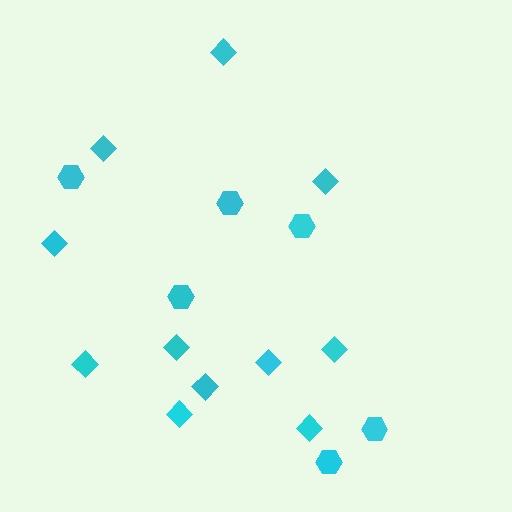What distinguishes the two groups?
There are 2 groups: one group of hexagons (6) and one group of diamonds (11).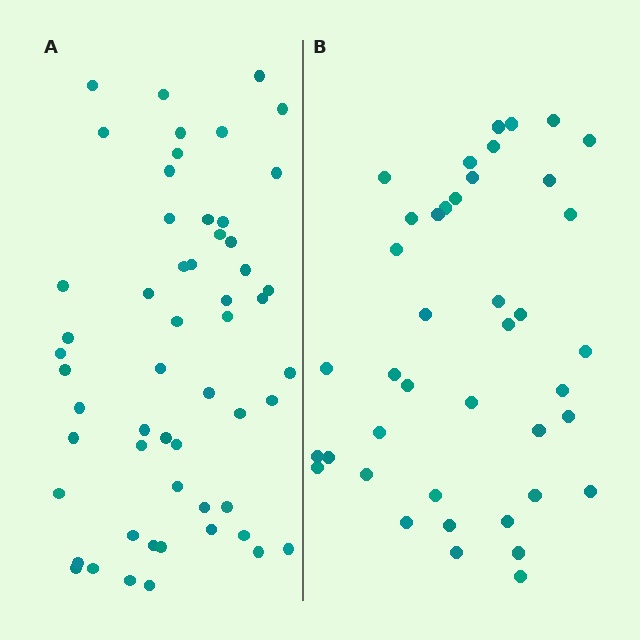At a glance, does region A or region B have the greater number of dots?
Region A (the left region) has more dots.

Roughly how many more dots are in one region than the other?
Region A has approximately 15 more dots than region B.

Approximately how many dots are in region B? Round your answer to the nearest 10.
About 40 dots. (The exact count is 41, which rounds to 40.)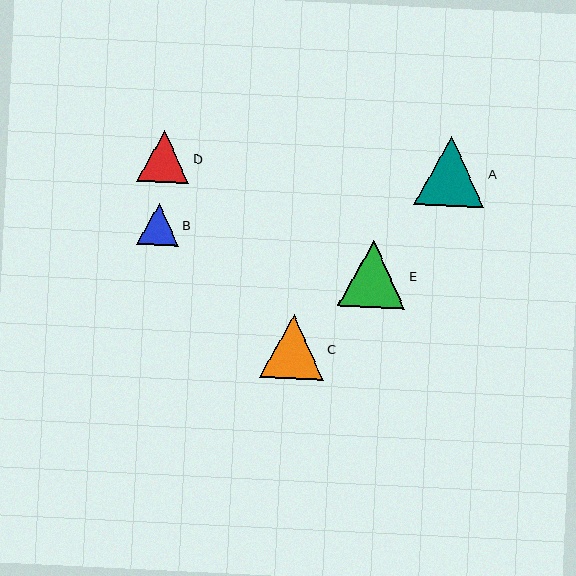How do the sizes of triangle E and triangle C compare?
Triangle E and triangle C are approximately the same size.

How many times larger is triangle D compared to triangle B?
Triangle D is approximately 1.3 times the size of triangle B.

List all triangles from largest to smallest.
From largest to smallest: A, E, C, D, B.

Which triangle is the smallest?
Triangle B is the smallest with a size of approximately 42 pixels.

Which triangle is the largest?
Triangle A is the largest with a size of approximately 70 pixels.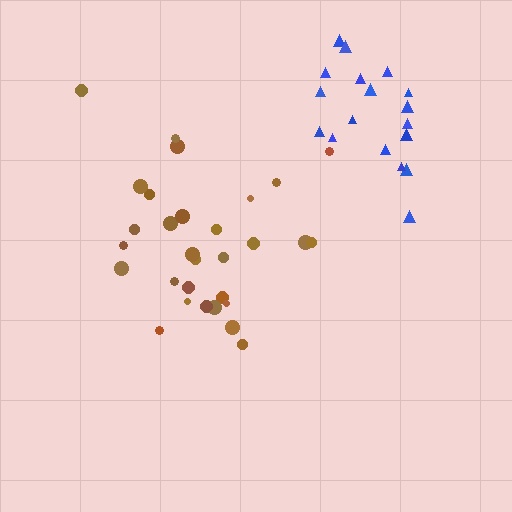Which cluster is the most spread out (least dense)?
Blue.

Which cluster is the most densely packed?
Brown.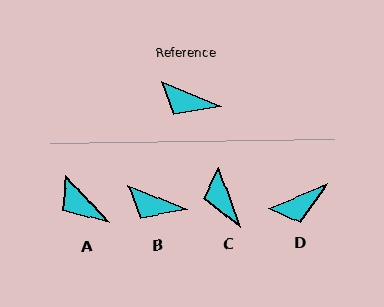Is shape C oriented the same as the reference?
No, it is off by about 49 degrees.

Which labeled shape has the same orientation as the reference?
B.